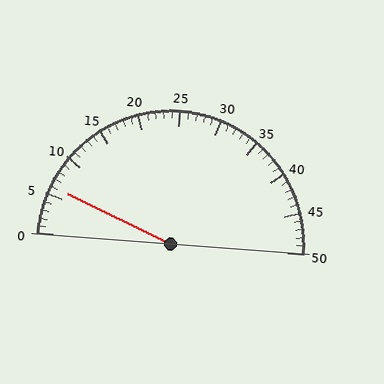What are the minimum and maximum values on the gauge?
The gauge ranges from 0 to 50.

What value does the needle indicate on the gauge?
The needle indicates approximately 6.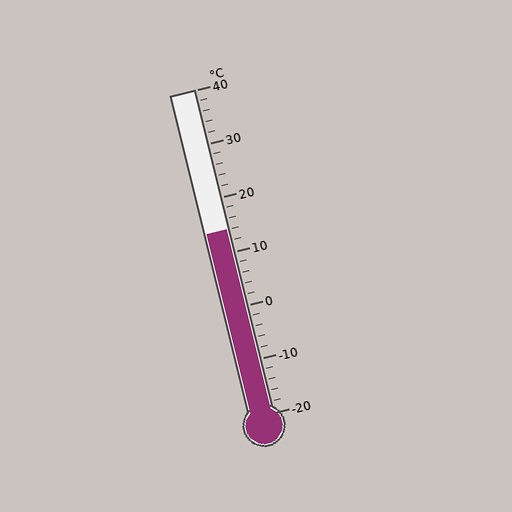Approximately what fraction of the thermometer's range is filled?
The thermometer is filled to approximately 55% of its range.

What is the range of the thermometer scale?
The thermometer scale ranges from -20°C to 40°C.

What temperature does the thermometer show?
The thermometer shows approximately 14°C.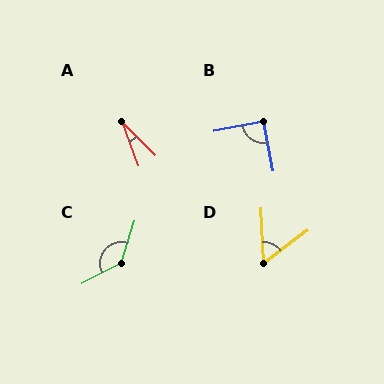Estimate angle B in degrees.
Approximately 90 degrees.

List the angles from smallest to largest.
A (25°), D (55°), B (90°), C (135°).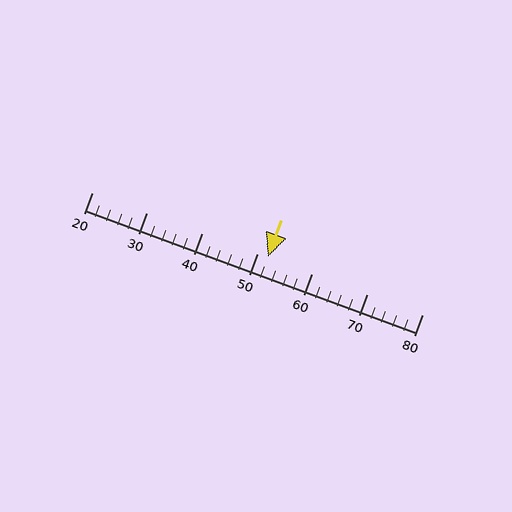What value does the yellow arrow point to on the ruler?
The yellow arrow points to approximately 52.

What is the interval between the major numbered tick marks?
The major tick marks are spaced 10 units apart.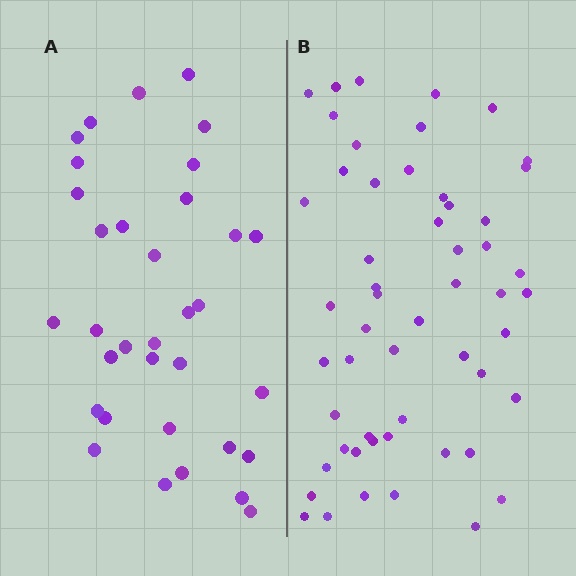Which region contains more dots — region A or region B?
Region B (the right region) has more dots.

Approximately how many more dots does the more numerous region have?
Region B has approximately 20 more dots than region A.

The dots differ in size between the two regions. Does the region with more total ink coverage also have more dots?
No. Region A has more total ink coverage because its dots are larger, but region B actually contains more individual dots. Total area can be misleading — the number of items is what matters here.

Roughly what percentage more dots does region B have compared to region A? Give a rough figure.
About 60% more.